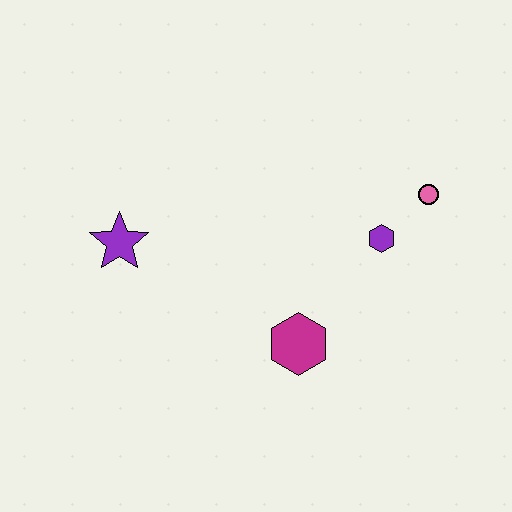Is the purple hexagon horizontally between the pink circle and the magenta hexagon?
Yes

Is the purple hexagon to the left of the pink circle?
Yes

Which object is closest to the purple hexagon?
The pink circle is closest to the purple hexagon.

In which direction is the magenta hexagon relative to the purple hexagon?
The magenta hexagon is below the purple hexagon.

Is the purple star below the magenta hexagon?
No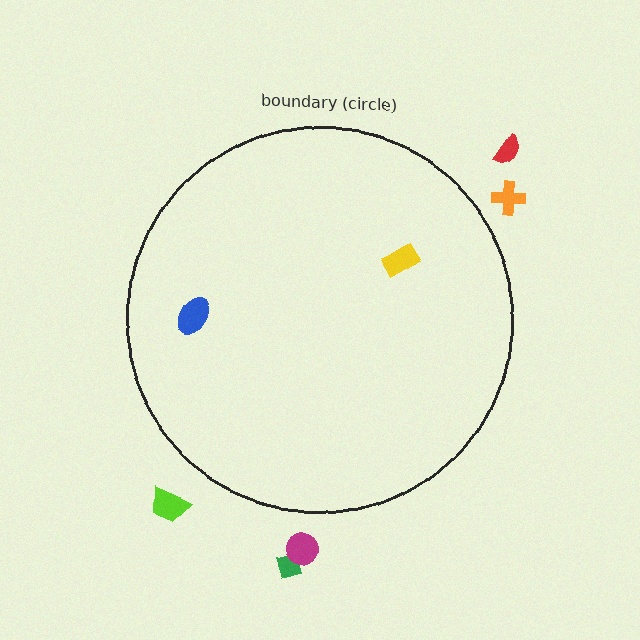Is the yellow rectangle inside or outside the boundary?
Inside.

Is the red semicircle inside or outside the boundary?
Outside.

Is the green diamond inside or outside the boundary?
Outside.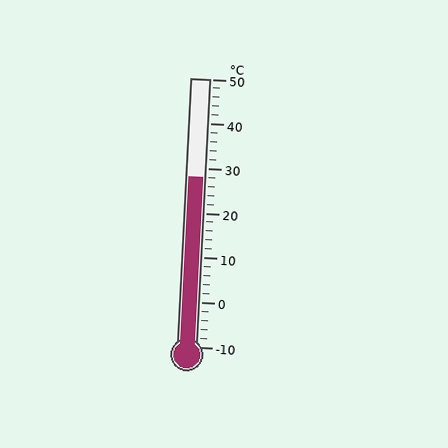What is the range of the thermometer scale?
The thermometer scale ranges from -10°C to 50°C.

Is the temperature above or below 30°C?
The temperature is below 30°C.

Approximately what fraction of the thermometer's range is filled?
The thermometer is filled to approximately 65% of its range.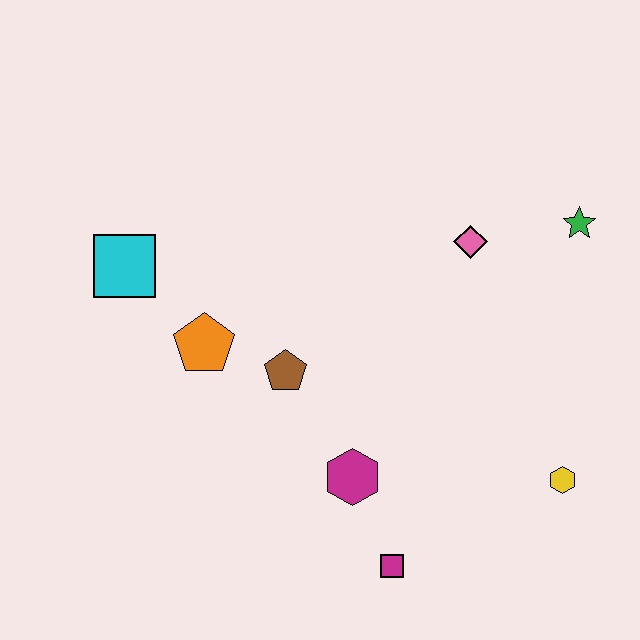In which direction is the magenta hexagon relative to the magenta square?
The magenta hexagon is above the magenta square.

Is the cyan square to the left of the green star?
Yes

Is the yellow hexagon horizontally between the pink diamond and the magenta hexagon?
No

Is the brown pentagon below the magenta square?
No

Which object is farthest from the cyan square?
The yellow hexagon is farthest from the cyan square.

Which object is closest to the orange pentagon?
The brown pentagon is closest to the orange pentagon.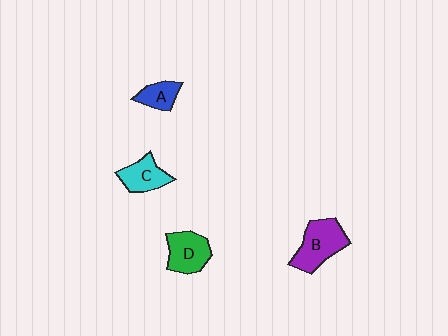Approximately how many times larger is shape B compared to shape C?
Approximately 1.5 times.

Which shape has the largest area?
Shape B (purple).